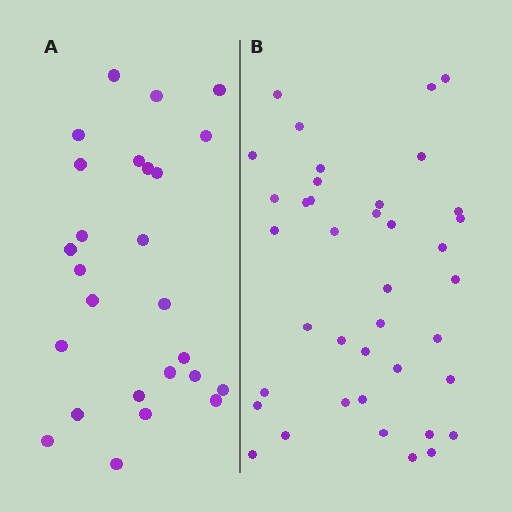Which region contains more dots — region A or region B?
Region B (the right region) has more dots.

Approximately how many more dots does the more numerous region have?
Region B has approximately 15 more dots than region A.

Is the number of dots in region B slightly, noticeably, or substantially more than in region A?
Region B has substantially more. The ratio is roughly 1.5 to 1.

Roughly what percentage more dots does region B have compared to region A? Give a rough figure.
About 50% more.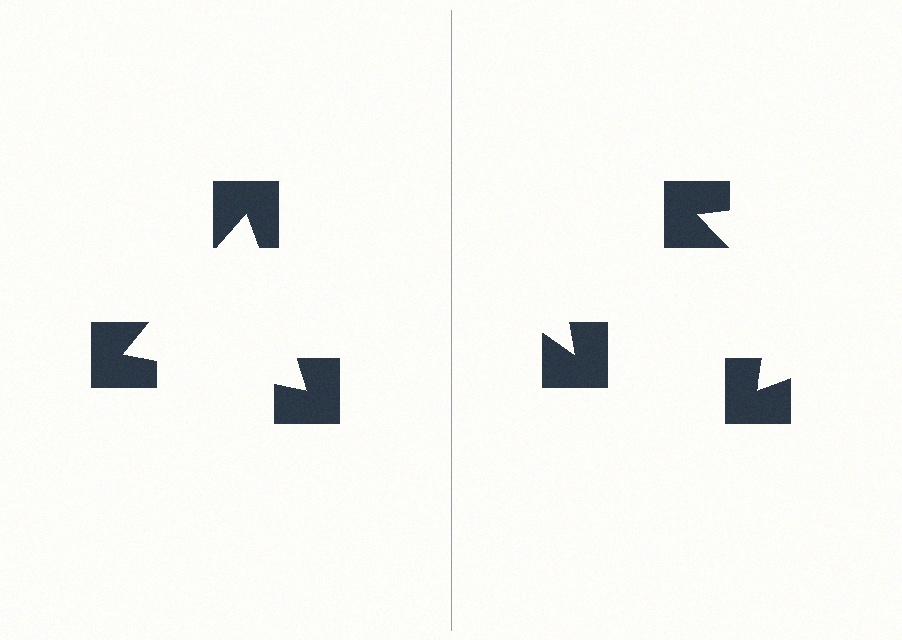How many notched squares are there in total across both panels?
6 — 3 on each side.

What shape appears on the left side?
An illusory triangle.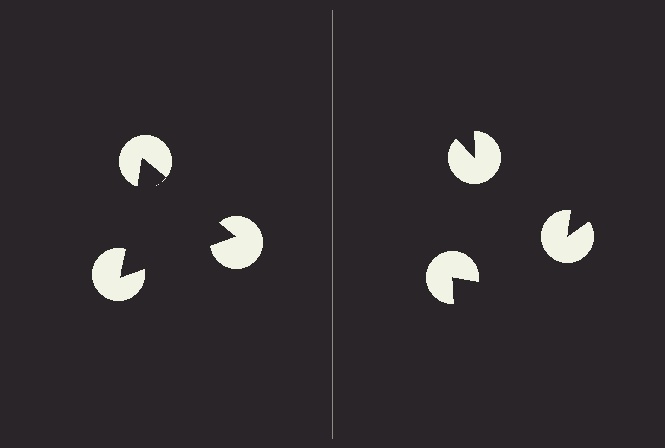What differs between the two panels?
The pac-man discs are positioned identically on both sides; only the wedge orientations differ. On the left they align to a triangle; on the right they are misaligned.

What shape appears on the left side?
An illusory triangle.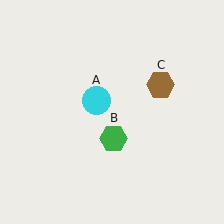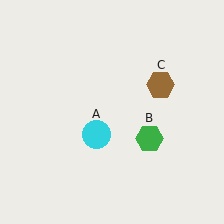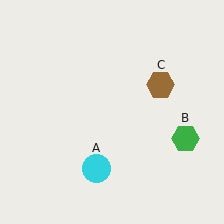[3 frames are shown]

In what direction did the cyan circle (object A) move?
The cyan circle (object A) moved down.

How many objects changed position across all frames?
2 objects changed position: cyan circle (object A), green hexagon (object B).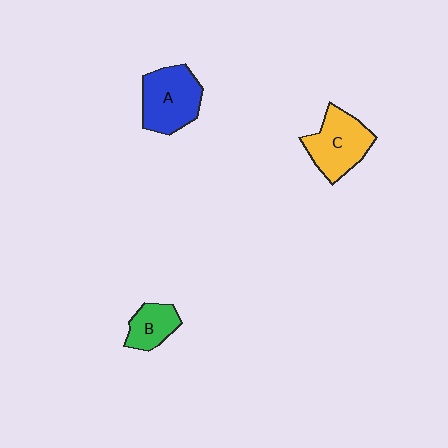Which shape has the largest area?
Shape A (blue).